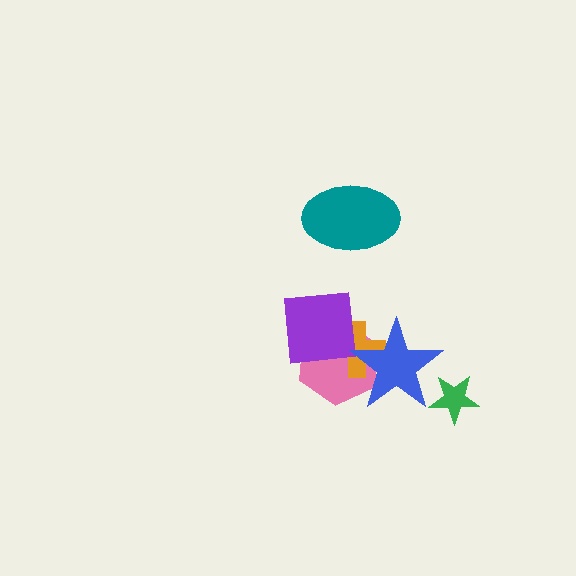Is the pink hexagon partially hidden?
Yes, it is partially covered by another shape.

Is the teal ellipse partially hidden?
No, no other shape covers it.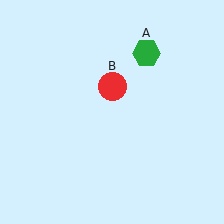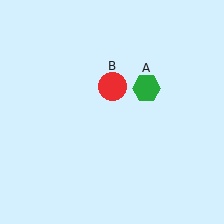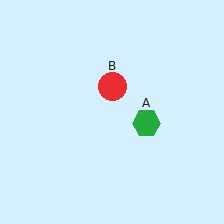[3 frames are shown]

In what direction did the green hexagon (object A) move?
The green hexagon (object A) moved down.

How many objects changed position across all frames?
1 object changed position: green hexagon (object A).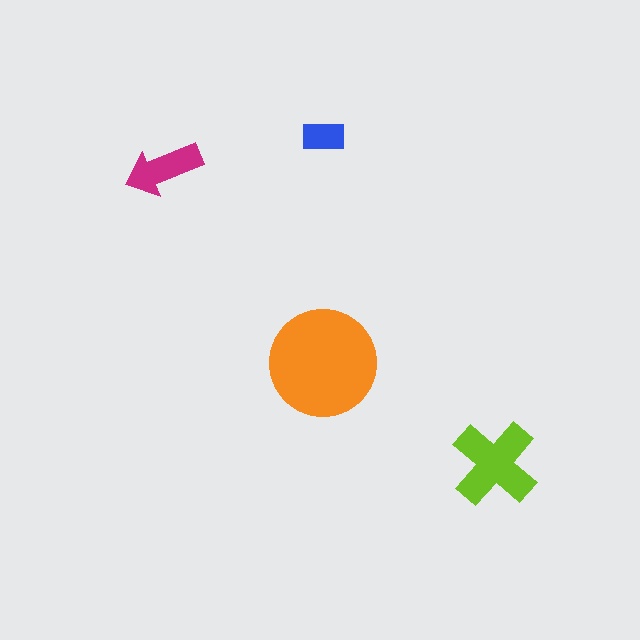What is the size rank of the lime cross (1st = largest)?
2nd.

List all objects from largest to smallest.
The orange circle, the lime cross, the magenta arrow, the blue rectangle.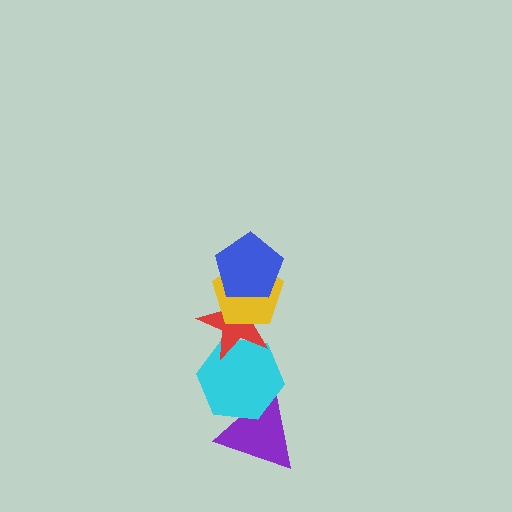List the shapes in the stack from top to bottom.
From top to bottom: the blue pentagon, the yellow pentagon, the red star, the cyan hexagon, the purple triangle.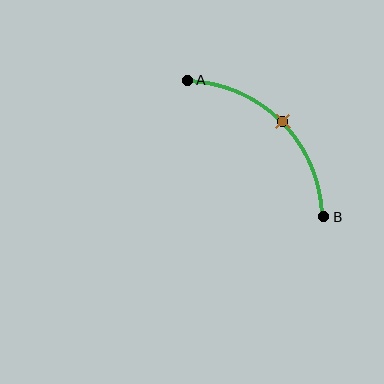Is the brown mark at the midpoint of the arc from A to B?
Yes. The brown mark lies on the arc at equal arc-length from both A and B — it is the arc midpoint.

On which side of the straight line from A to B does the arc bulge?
The arc bulges above and to the right of the straight line connecting A and B.